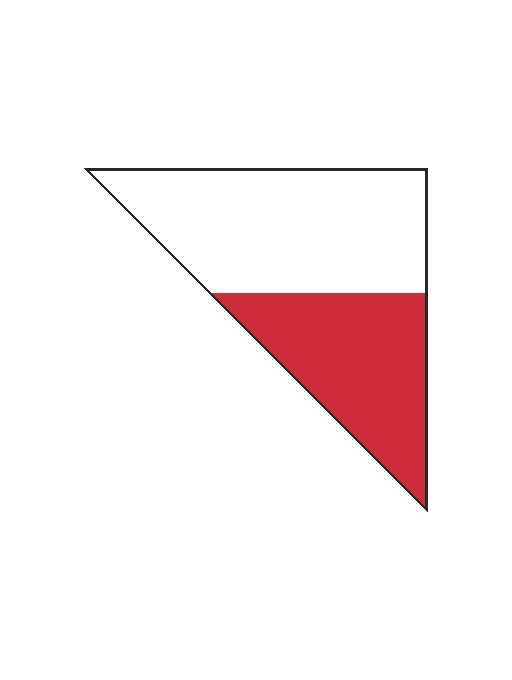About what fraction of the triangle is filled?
About two fifths (2/5).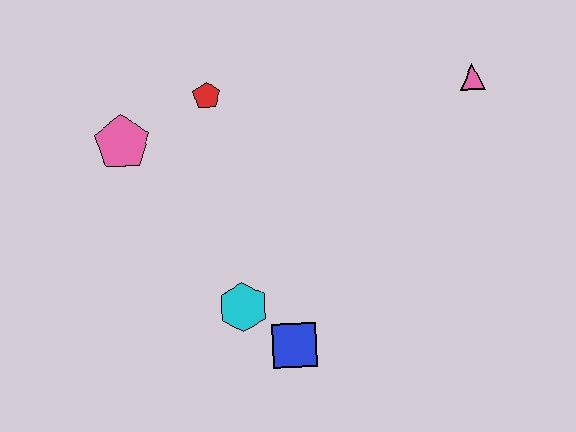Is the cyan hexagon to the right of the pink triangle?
No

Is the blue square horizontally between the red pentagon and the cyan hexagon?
No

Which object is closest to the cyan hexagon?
The blue square is closest to the cyan hexagon.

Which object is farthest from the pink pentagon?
The pink triangle is farthest from the pink pentagon.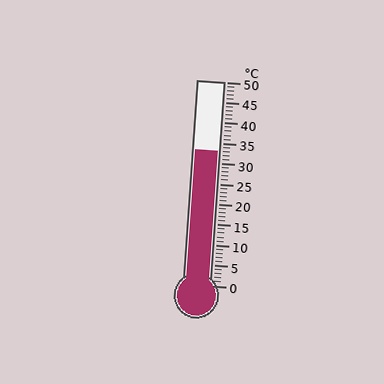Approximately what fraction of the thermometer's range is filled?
The thermometer is filled to approximately 65% of its range.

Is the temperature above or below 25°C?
The temperature is above 25°C.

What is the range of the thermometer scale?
The thermometer scale ranges from 0°C to 50°C.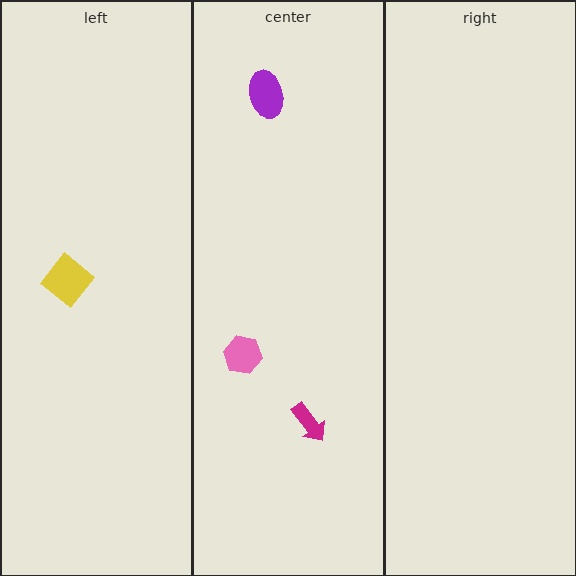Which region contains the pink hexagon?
The center region.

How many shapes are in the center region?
3.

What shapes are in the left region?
The yellow diamond.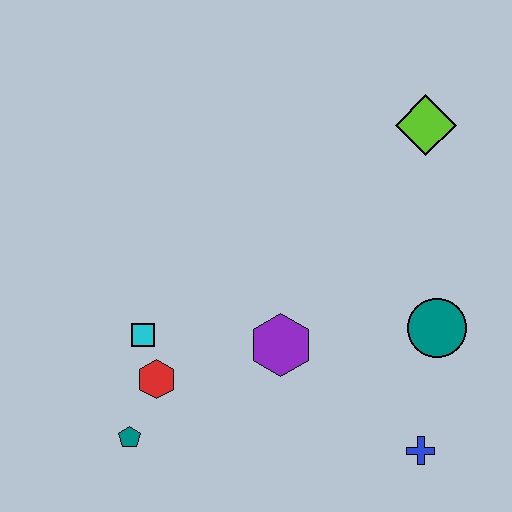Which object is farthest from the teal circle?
The teal pentagon is farthest from the teal circle.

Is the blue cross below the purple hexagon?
Yes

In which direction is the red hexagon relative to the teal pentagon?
The red hexagon is above the teal pentagon.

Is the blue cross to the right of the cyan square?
Yes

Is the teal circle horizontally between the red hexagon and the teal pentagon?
No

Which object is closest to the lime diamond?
The teal circle is closest to the lime diamond.